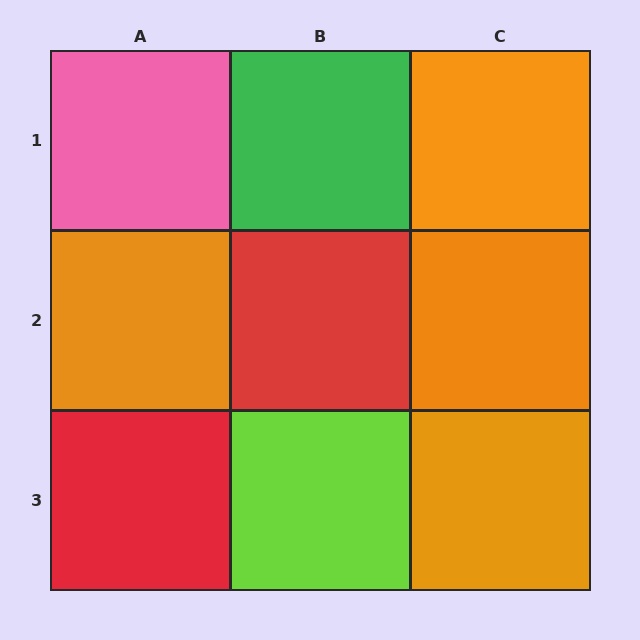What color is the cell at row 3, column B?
Lime.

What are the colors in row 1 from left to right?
Pink, green, orange.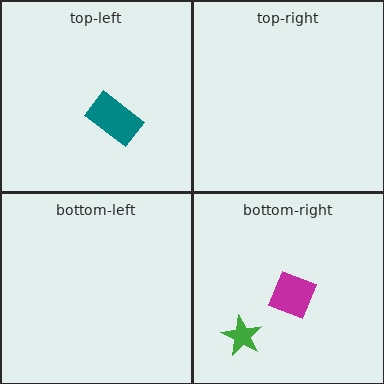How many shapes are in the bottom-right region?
2.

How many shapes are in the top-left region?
1.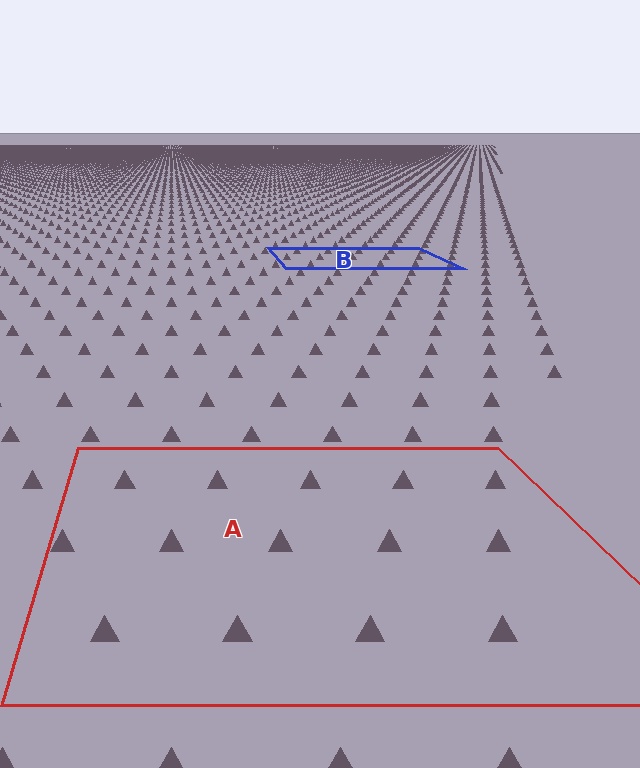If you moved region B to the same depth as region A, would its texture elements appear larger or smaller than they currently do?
They would appear larger. At a closer depth, the same texture elements are projected at a bigger on-screen size.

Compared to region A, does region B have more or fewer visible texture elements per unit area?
Region B has more texture elements per unit area — they are packed more densely because it is farther away.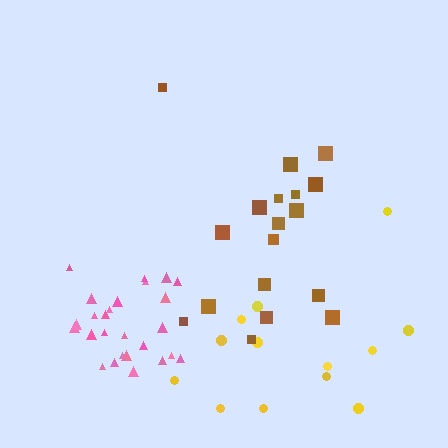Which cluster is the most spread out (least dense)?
Yellow.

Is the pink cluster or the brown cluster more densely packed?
Pink.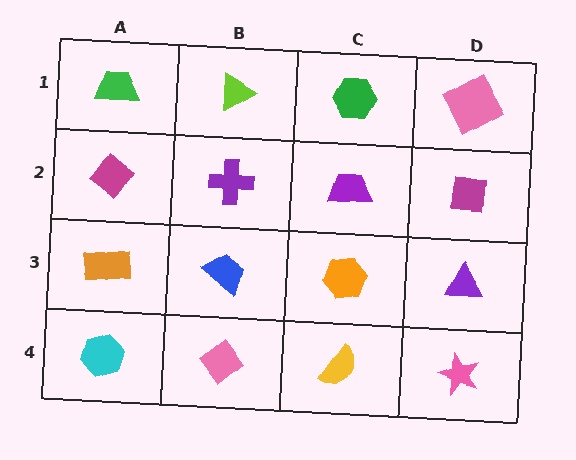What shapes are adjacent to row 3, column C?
A purple trapezoid (row 2, column C), a yellow semicircle (row 4, column C), a blue trapezoid (row 3, column B), a purple triangle (row 3, column D).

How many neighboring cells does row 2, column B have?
4.